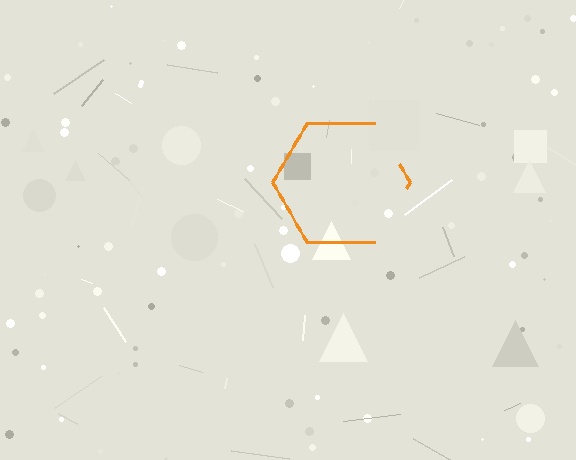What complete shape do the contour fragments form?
The contour fragments form a hexagon.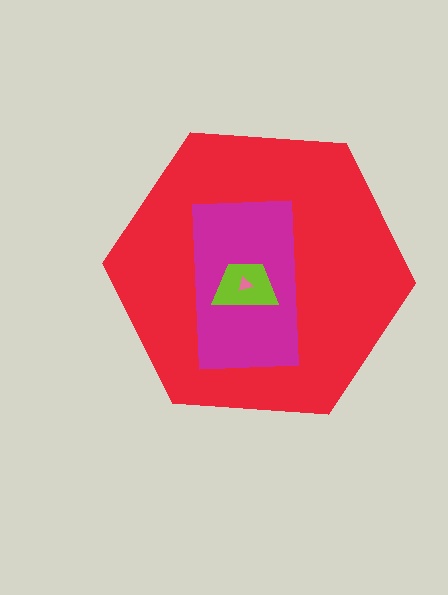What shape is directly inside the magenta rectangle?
The lime trapezoid.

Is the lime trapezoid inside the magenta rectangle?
Yes.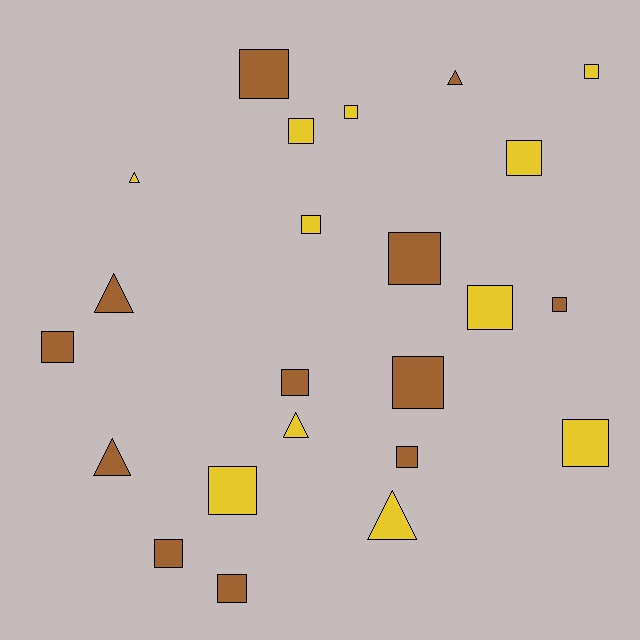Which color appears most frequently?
Brown, with 12 objects.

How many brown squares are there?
There are 9 brown squares.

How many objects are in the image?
There are 23 objects.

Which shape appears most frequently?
Square, with 17 objects.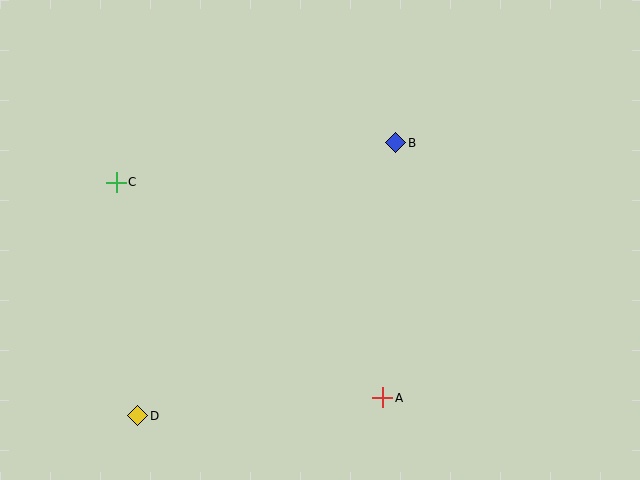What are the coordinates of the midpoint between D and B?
The midpoint between D and B is at (267, 279).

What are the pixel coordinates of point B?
Point B is at (396, 143).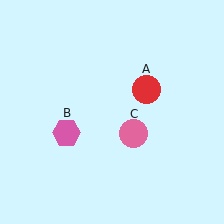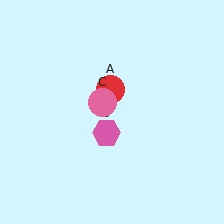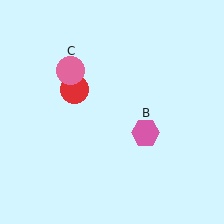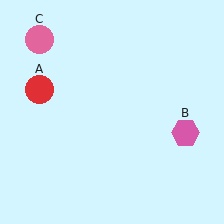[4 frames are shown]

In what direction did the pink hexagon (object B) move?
The pink hexagon (object B) moved right.